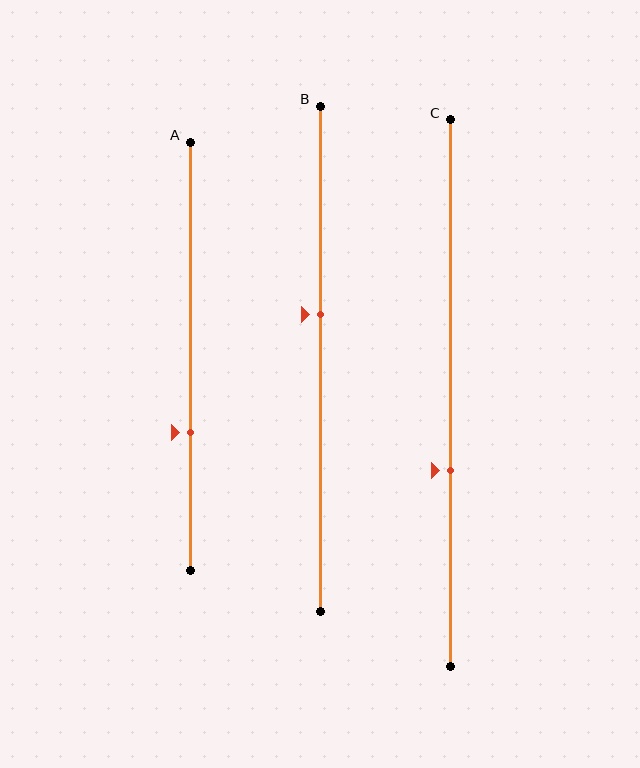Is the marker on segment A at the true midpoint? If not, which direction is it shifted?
No, the marker on segment A is shifted downward by about 18% of the segment length.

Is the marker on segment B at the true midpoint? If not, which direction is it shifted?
No, the marker on segment B is shifted upward by about 9% of the segment length.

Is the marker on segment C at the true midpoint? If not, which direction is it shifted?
No, the marker on segment C is shifted downward by about 14% of the segment length.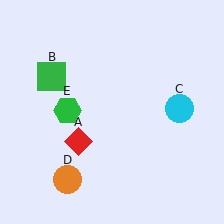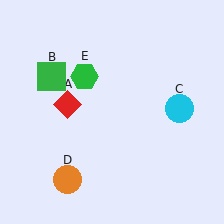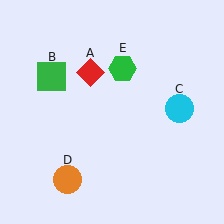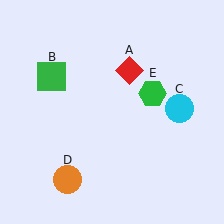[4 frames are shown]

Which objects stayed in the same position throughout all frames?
Green square (object B) and cyan circle (object C) and orange circle (object D) remained stationary.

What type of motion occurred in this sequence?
The red diamond (object A), green hexagon (object E) rotated clockwise around the center of the scene.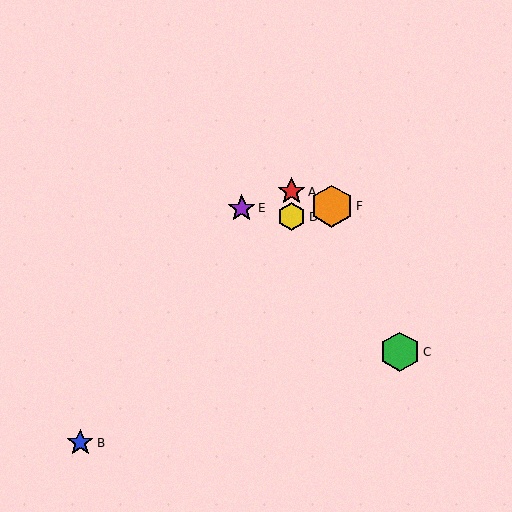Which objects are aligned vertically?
Objects A, D are aligned vertically.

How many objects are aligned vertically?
2 objects (A, D) are aligned vertically.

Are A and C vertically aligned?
No, A is at x≈292 and C is at x≈400.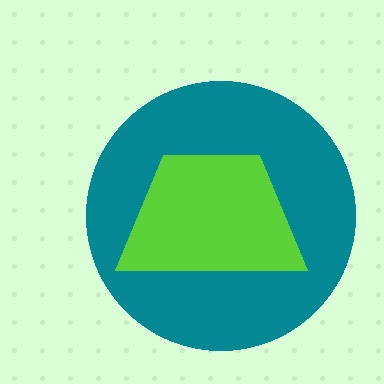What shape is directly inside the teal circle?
The lime trapezoid.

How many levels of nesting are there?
2.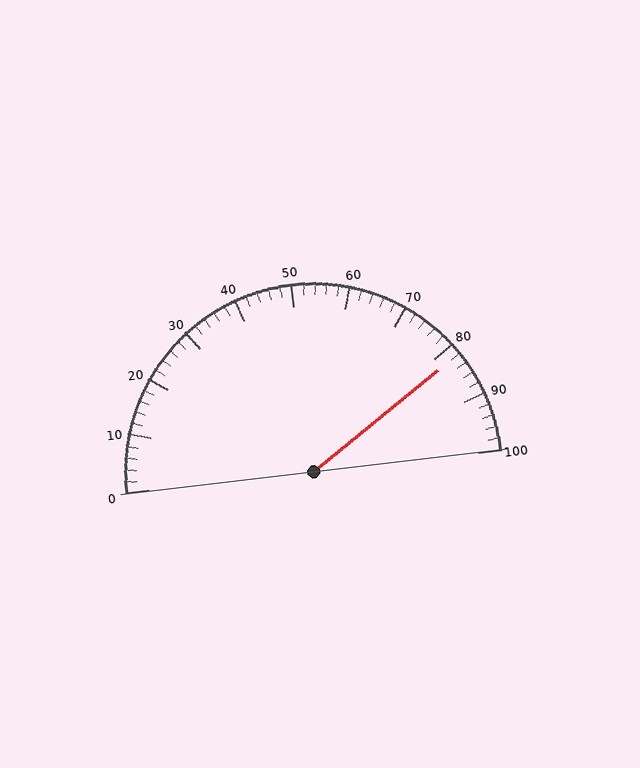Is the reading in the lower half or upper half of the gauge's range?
The reading is in the upper half of the range (0 to 100).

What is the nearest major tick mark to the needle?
The nearest major tick mark is 80.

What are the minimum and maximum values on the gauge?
The gauge ranges from 0 to 100.